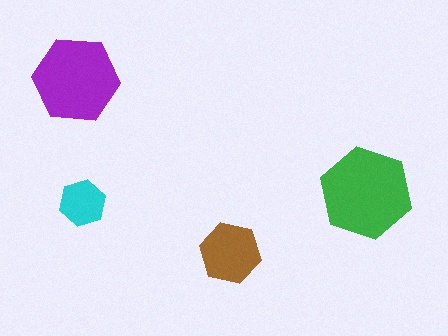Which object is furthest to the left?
The purple hexagon is leftmost.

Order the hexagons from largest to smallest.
the green one, the purple one, the brown one, the cyan one.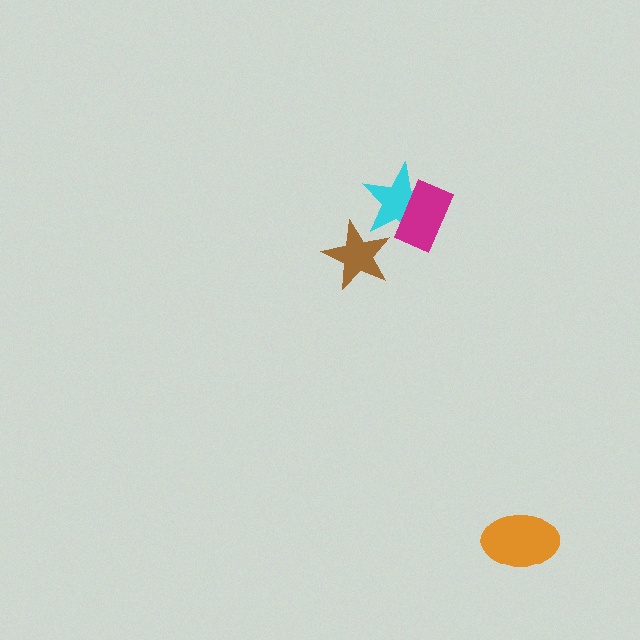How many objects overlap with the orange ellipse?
0 objects overlap with the orange ellipse.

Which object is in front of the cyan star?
The magenta rectangle is in front of the cyan star.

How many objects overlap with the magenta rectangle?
1 object overlaps with the magenta rectangle.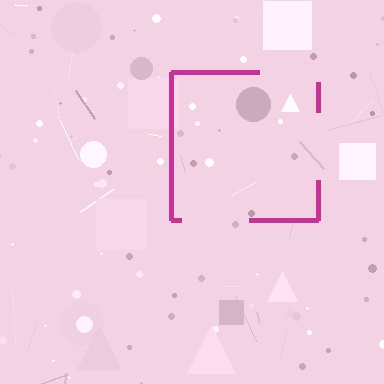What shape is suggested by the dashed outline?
The dashed outline suggests a square.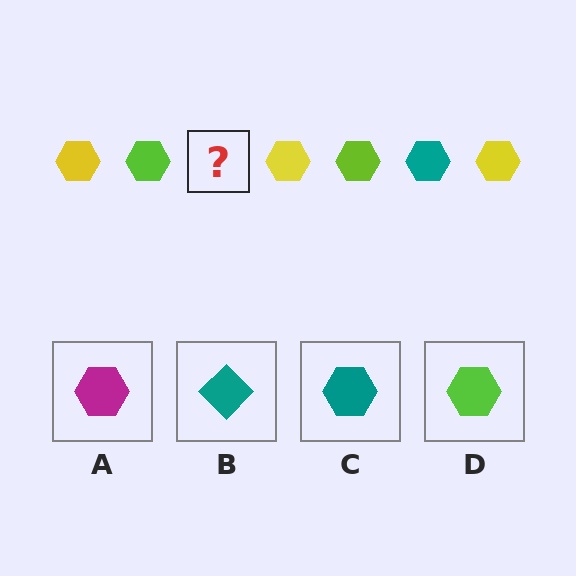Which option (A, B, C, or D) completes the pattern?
C.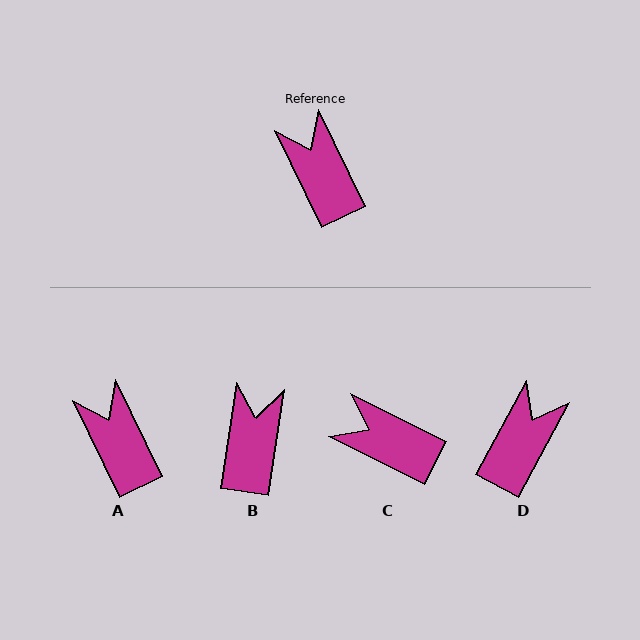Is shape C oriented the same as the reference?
No, it is off by about 37 degrees.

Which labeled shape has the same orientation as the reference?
A.